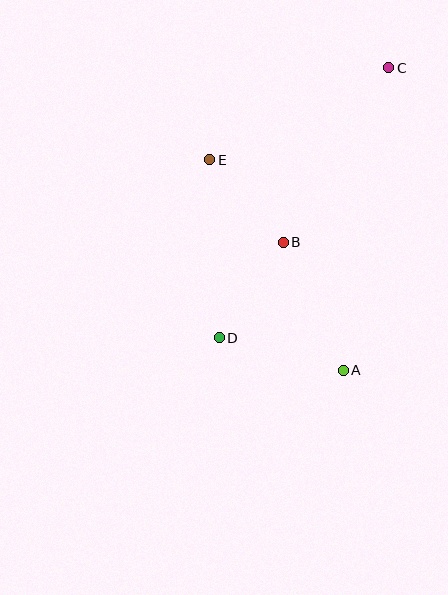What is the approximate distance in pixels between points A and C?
The distance between A and C is approximately 306 pixels.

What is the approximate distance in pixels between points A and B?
The distance between A and B is approximately 142 pixels.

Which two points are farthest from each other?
Points C and D are farthest from each other.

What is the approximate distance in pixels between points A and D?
The distance between A and D is approximately 129 pixels.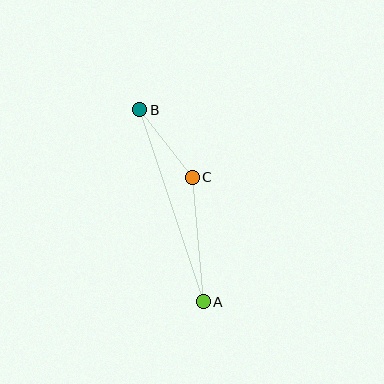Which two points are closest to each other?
Points B and C are closest to each other.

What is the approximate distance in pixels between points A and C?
The distance between A and C is approximately 125 pixels.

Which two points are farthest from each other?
Points A and B are farthest from each other.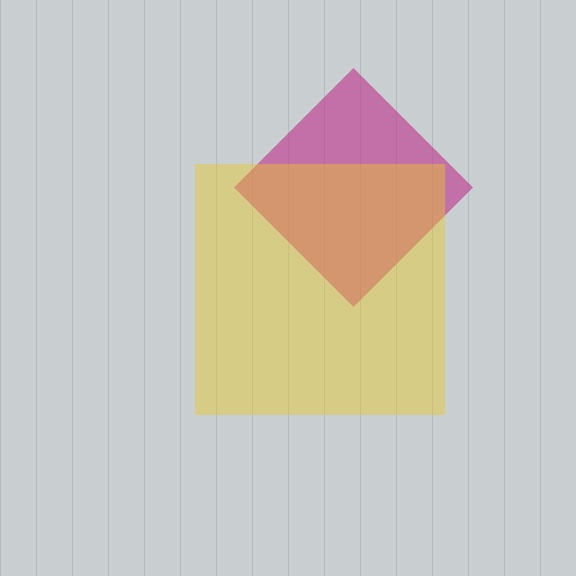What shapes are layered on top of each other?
The layered shapes are: a magenta diamond, a yellow square.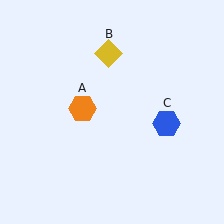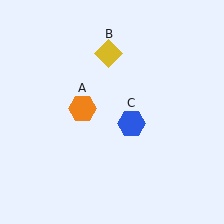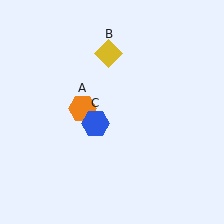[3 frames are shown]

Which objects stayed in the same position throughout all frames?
Orange hexagon (object A) and yellow diamond (object B) remained stationary.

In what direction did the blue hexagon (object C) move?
The blue hexagon (object C) moved left.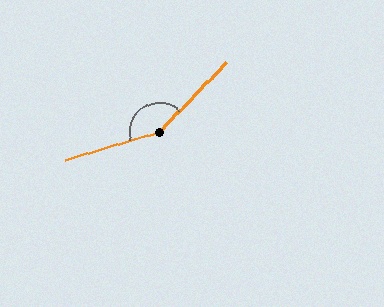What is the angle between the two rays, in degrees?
Approximately 150 degrees.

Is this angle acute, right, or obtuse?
It is obtuse.